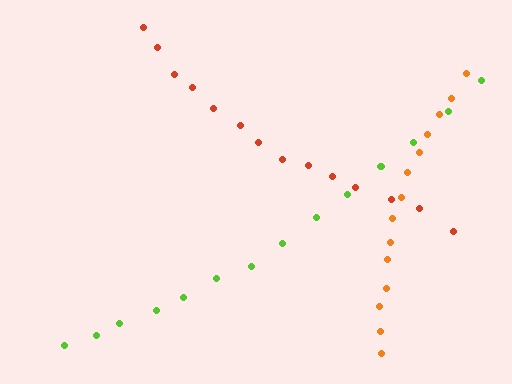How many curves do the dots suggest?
There are 3 distinct paths.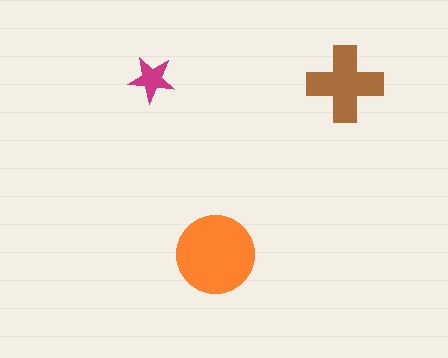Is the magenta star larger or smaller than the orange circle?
Smaller.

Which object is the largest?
The orange circle.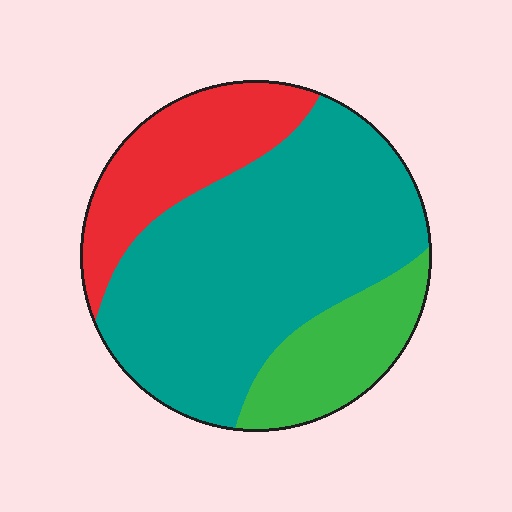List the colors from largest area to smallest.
From largest to smallest: teal, red, green.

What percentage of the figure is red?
Red covers about 20% of the figure.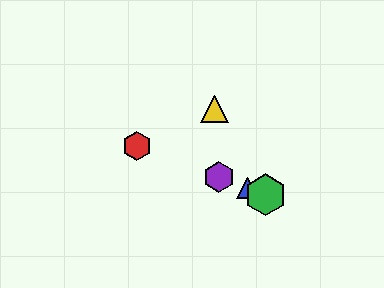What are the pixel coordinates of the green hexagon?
The green hexagon is at (265, 195).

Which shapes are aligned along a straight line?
The red hexagon, the blue triangle, the green hexagon, the purple hexagon are aligned along a straight line.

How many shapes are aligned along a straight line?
4 shapes (the red hexagon, the blue triangle, the green hexagon, the purple hexagon) are aligned along a straight line.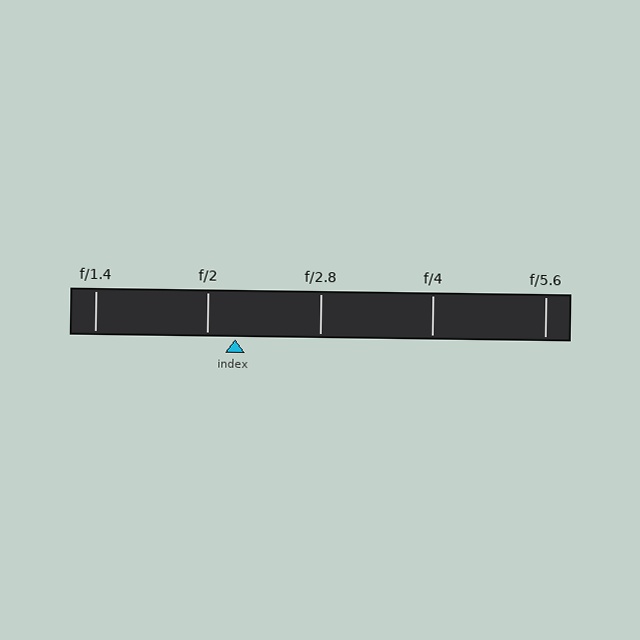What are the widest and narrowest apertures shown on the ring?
The widest aperture shown is f/1.4 and the narrowest is f/5.6.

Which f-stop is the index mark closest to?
The index mark is closest to f/2.